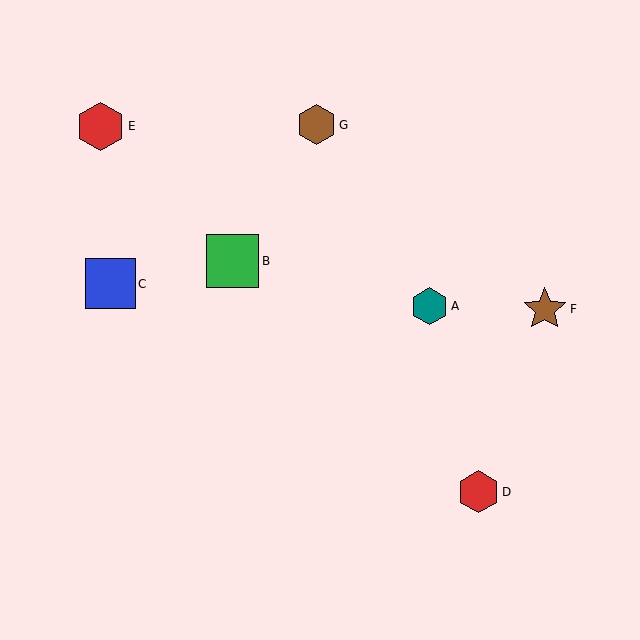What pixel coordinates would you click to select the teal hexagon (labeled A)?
Click at (429, 306) to select the teal hexagon A.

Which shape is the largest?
The green square (labeled B) is the largest.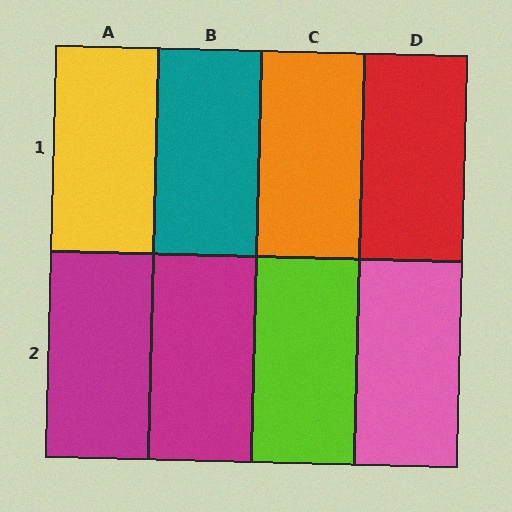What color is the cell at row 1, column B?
Teal.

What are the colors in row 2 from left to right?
Magenta, magenta, lime, pink.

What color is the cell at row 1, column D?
Red.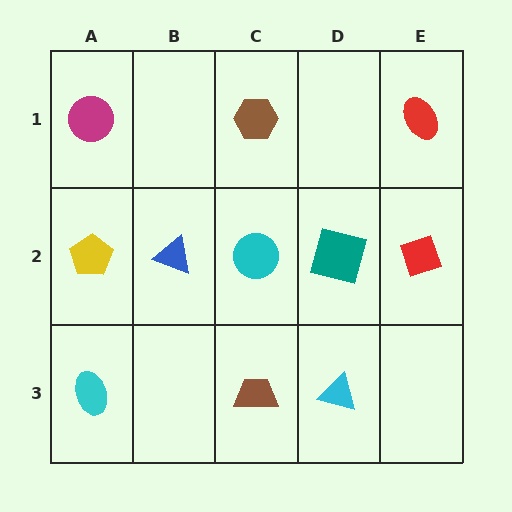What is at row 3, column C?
A brown trapezoid.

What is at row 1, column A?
A magenta circle.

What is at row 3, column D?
A cyan triangle.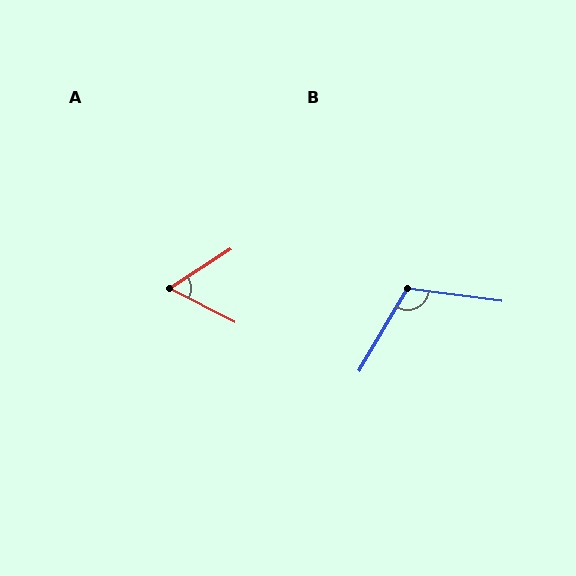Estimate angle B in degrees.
Approximately 113 degrees.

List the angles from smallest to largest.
A (60°), B (113°).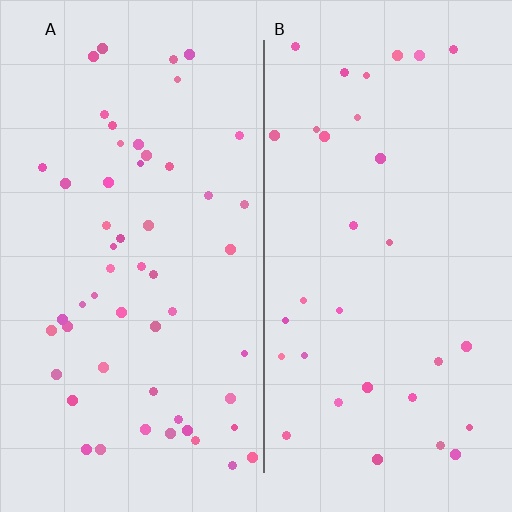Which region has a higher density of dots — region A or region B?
A (the left).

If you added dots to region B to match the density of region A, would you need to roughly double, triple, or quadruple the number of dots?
Approximately double.